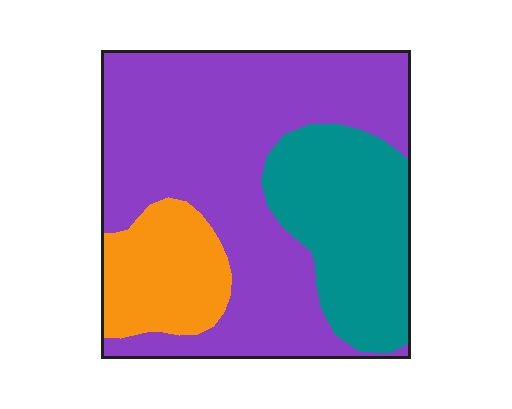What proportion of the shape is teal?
Teal covers about 25% of the shape.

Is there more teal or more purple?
Purple.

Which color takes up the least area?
Orange, at roughly 15%.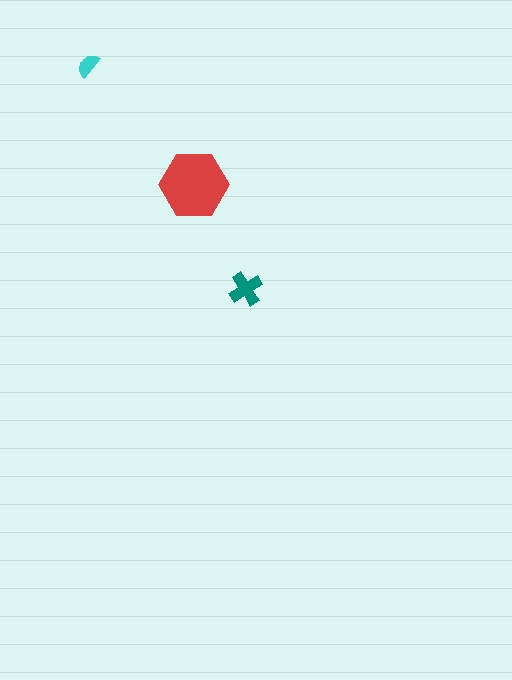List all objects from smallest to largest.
The cyan semicircle, the teal cross, the red hexagon.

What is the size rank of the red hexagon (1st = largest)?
1st.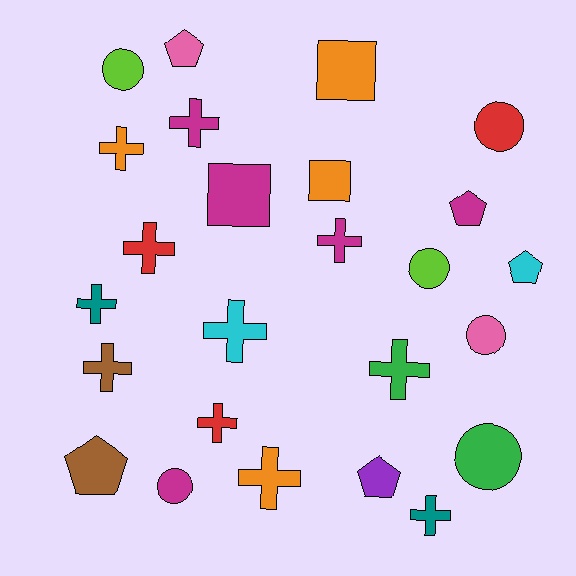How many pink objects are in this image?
There are 2 pink objects.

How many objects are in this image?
There are 25 objects.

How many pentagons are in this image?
There are 5 pentagons.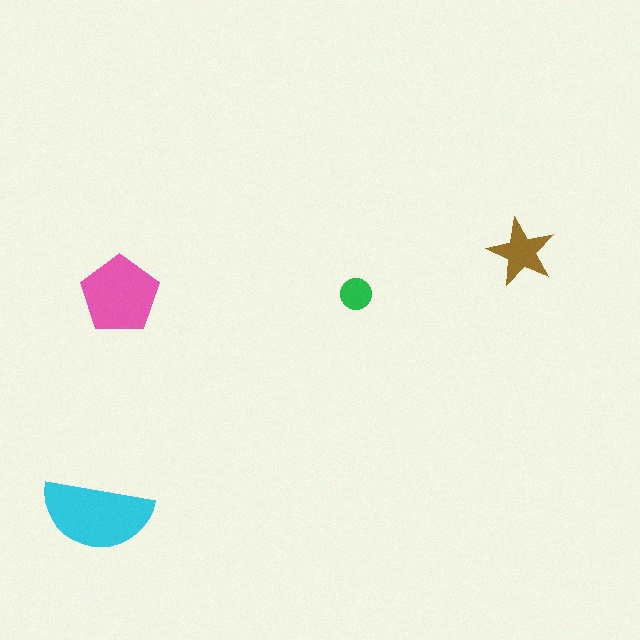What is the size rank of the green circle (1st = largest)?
4th.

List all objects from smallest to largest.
The green circle, the brown star, the pink pentagon, the cyan semicircle.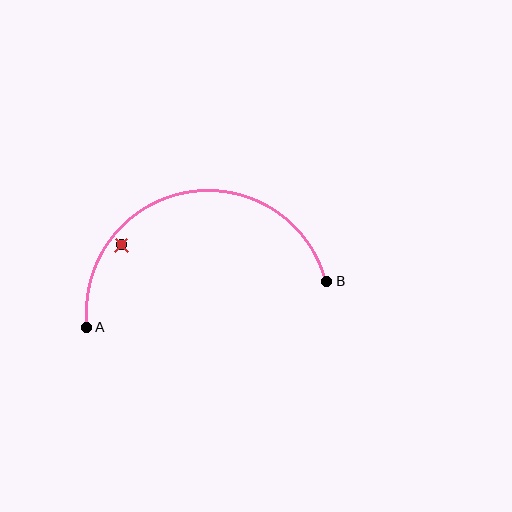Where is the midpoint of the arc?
The arc midpoint is the point on the curve farthest from the straight line joining A and B. It sits above that line.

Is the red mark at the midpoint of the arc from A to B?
No — the red mark does not lie on the arc at all. It sits slightly inside the curve.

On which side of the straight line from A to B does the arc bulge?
The arc bulges above the straight line connecting A and B.